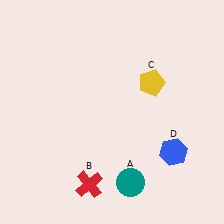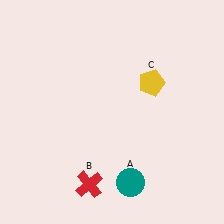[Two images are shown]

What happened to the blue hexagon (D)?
The blue hexagon (D) was removed in Image 2. It was in the bottom-right area of Image 1.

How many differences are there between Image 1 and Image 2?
There is 1 difference between the two images.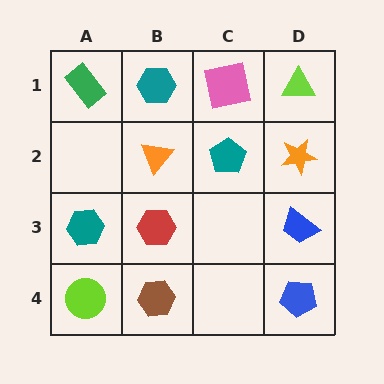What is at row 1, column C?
A pink square.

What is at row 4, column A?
A lime circle.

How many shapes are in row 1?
4 shapes.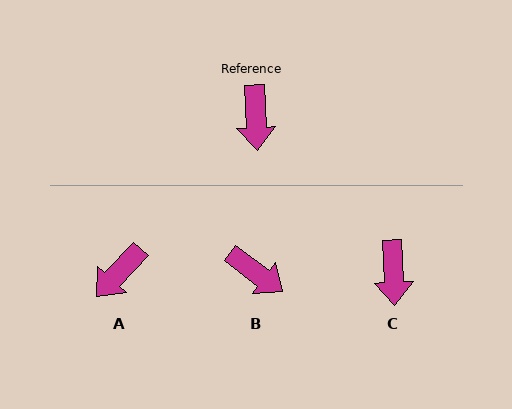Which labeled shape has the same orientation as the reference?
C.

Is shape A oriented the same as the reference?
No, it is off by about 46 degrees.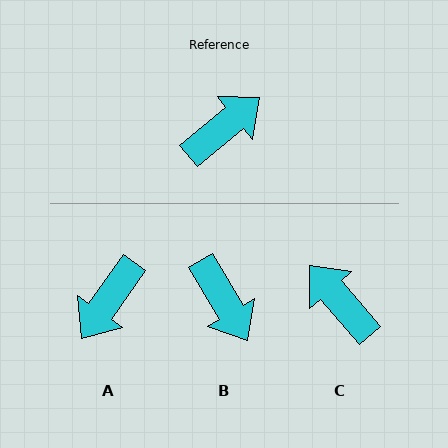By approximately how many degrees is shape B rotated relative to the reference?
Approximately 99 degrees clockwise.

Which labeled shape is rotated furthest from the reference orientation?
A, about 165 degrees away.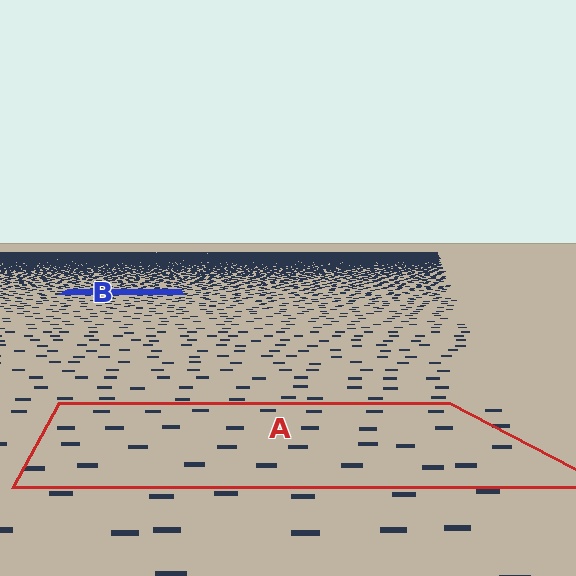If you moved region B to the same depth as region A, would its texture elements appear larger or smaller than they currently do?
They would appear larger. At a closer depth, the same texture elements are projected at a bigger on-screen size.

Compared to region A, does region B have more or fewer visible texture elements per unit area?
Region B has more texture elements per unit area — they are packed more densely because it is farther away.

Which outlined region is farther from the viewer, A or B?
Region B is farther from the viewer — the texture elements inside it appear smaller and more densely packed.